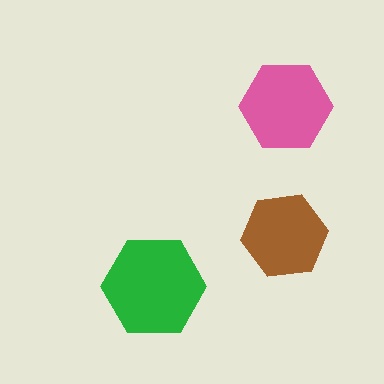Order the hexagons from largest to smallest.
the green one, the pink one, the brown one.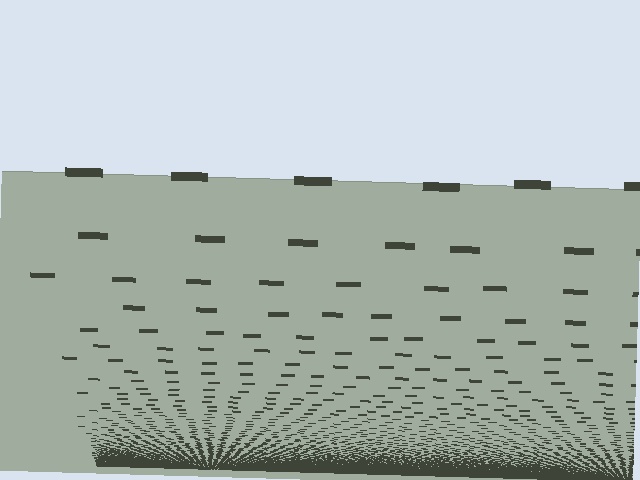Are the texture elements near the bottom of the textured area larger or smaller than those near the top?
Smaller. The gradient is inverted — elements near the bottom are smaller and denser.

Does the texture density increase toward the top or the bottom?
Density increases toward the bottom.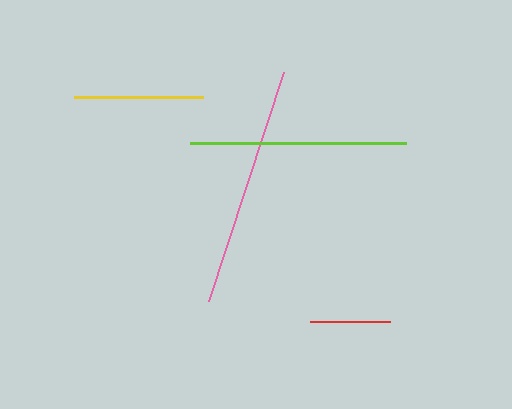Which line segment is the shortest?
The red line is the shortest at approximately 80 pixels.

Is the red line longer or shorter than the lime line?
The lime line is longer than the red line.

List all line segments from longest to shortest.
From longest to shortest: pink, lime, yellow, red.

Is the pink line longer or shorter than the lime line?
The pink line is longer than the lime line.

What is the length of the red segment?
The red segment is approximately 80 pixels long.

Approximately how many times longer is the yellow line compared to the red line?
The yellow line is approximately 1.6 times the length of the red line.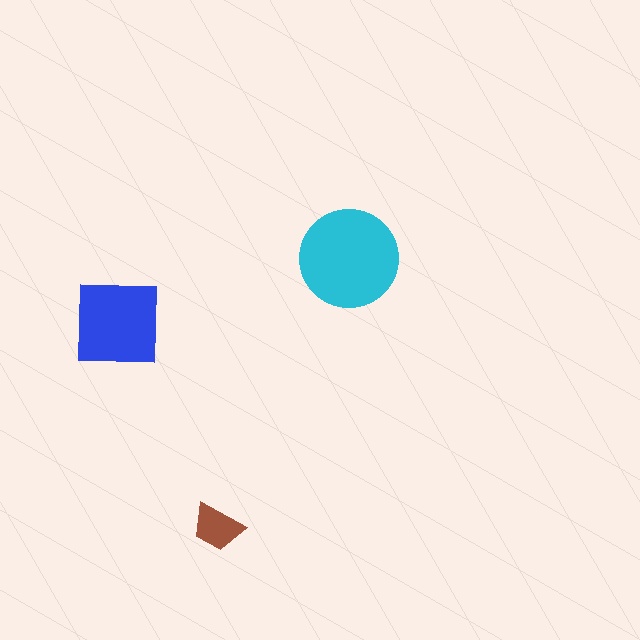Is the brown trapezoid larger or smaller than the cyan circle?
Smaller.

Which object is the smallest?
The brown trapezoid.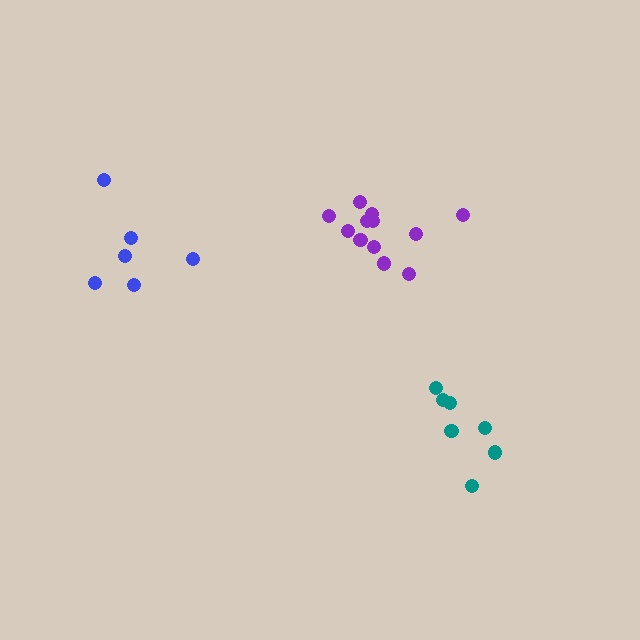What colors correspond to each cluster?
The clusters are colored: purple, teal, blue.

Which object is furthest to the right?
The teal cluster is rightmost.